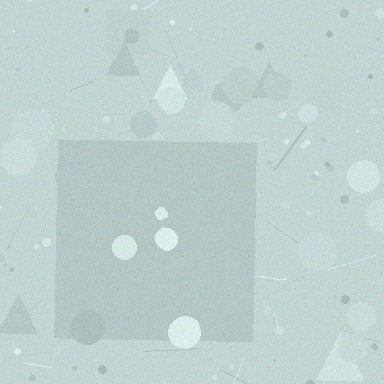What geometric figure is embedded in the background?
A square is embedded in the background.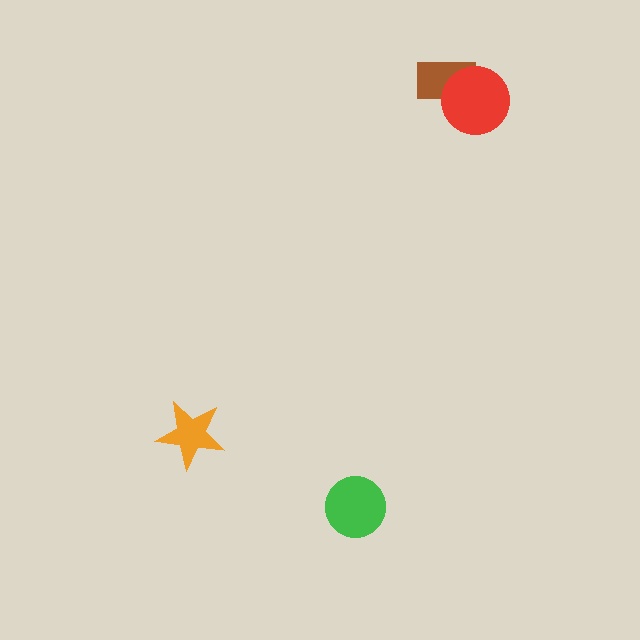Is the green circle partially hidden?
No, no other shape covers it.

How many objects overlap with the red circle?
1 object overlaps with the red circle.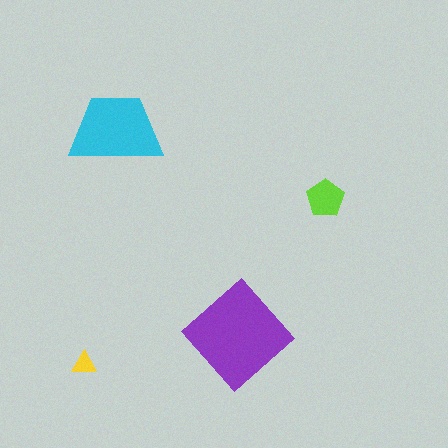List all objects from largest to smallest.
The purple diamond, the cyan trapezoid, the lime pentagon, the yellow triangle.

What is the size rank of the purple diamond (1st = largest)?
1st.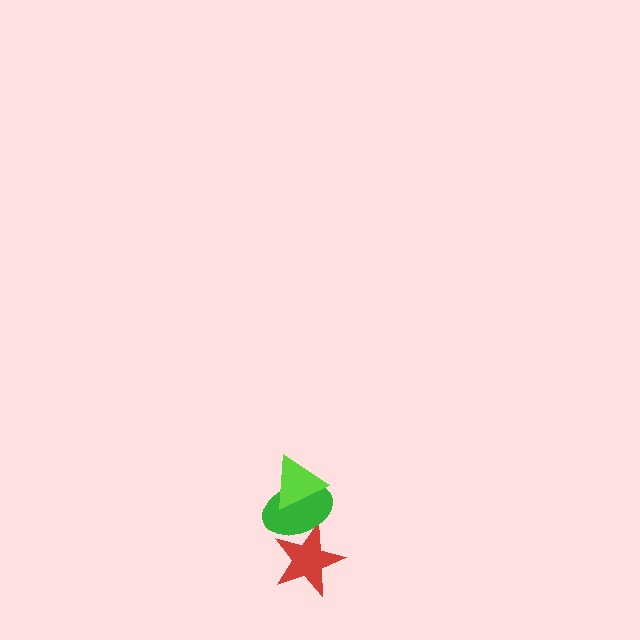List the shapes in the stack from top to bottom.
From top to bottom: the lime triangle, the green ellipse, the red star.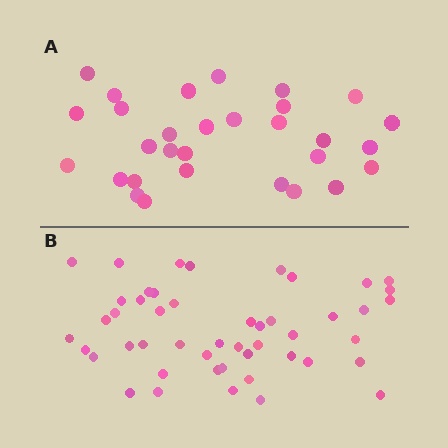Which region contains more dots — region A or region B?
Region B (the bottom region) has more dots.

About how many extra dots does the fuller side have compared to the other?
Region B has approximately 20 more dots than region A.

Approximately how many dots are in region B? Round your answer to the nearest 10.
About 50 dots. (The exact count is 48, which rounds to 50.)